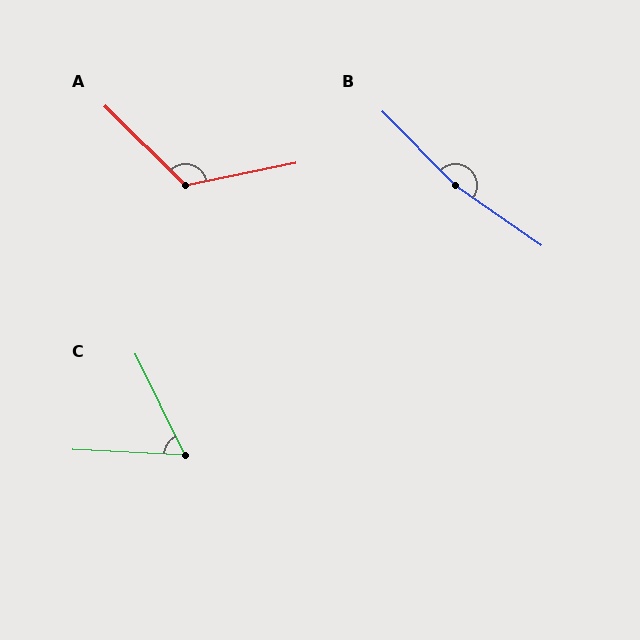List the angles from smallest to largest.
C (61°), A (124°), B (169°).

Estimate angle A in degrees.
Approximately 124 degrees.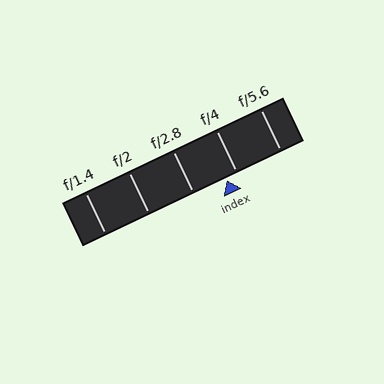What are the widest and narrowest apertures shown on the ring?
The widest aperture shown is f/1.4 and the narrowest is f/5.6.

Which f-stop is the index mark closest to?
The index mark is closest to f/4.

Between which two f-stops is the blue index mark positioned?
The index mark is between f/2.8 and f/4.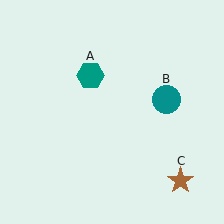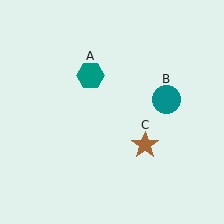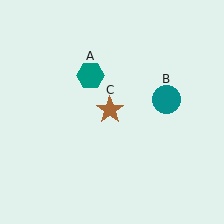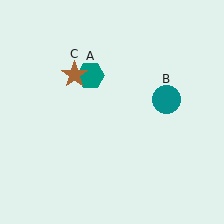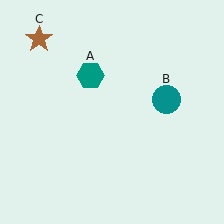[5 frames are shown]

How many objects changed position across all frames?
1 object changed position: brown star (object C).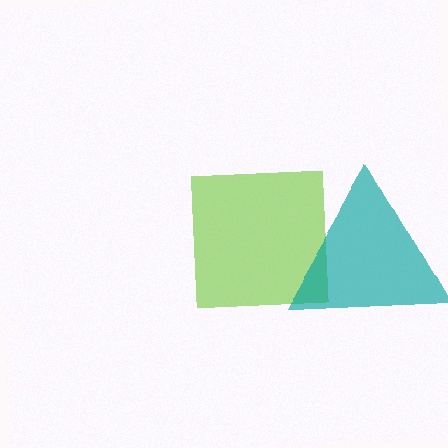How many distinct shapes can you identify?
There are 2 distinct shapes: a lime square, a teal triangle.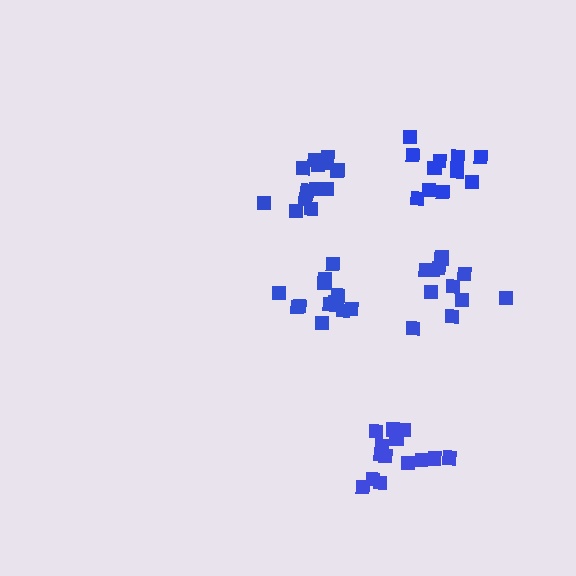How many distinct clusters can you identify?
There are 5 distinct clusters.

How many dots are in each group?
Group 1: 11 dots, Group 2: 14 dots, Group 3: 13 dots, Group 4: 15 dots, Group 5: 12 dots (65 total).